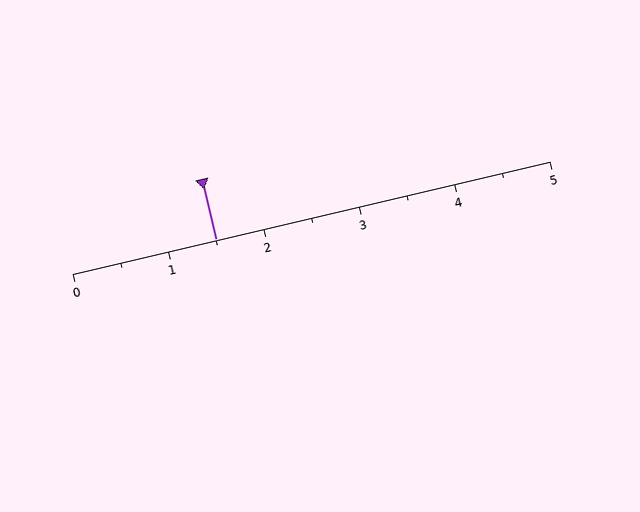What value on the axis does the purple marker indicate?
The marker indicates approximately 1.5.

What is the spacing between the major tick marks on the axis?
The major ticks are spaced 1 apart.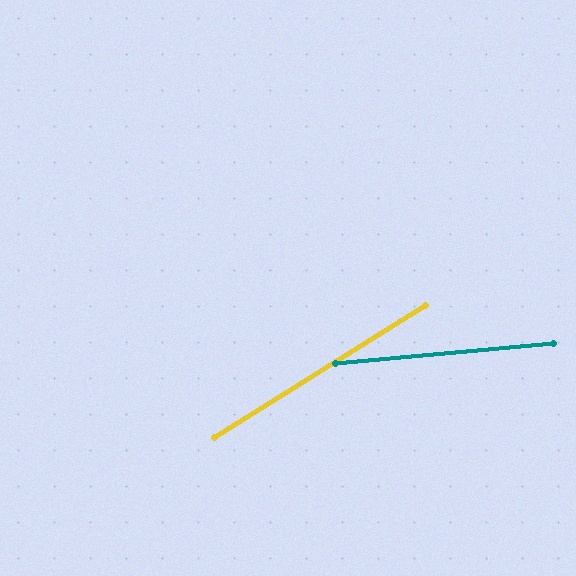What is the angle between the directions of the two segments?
Approximately 27 degrees.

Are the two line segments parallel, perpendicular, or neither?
Neither parallel nor perpendicular — they differ by about 27°.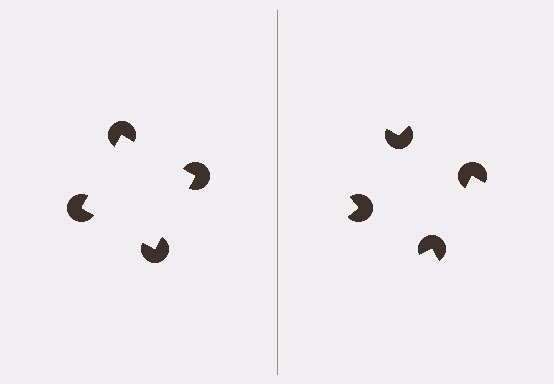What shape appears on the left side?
An illusory square.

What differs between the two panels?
The pac-man discs are positioned identically on both sides; only the wedge orientations differ. On the left they align to a square; on the right they are misaligned.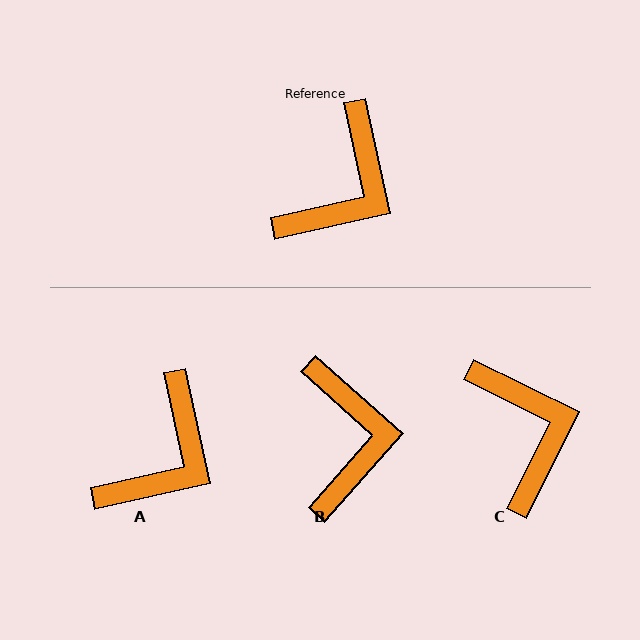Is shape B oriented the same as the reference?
No, it is off by about 36 degrees.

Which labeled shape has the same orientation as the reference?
A.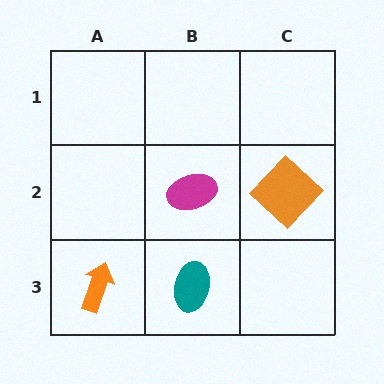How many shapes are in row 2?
2 shapes.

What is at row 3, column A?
An orange arrow.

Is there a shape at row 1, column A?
No, that cell is empty.